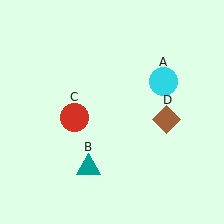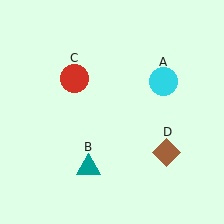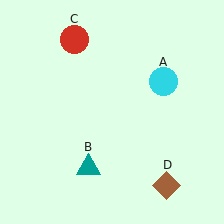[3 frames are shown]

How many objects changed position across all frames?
2 objects changed position: red circle (object C), brown diamond (object D).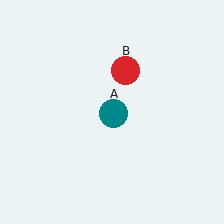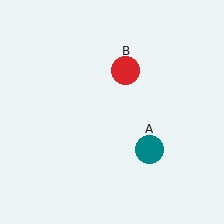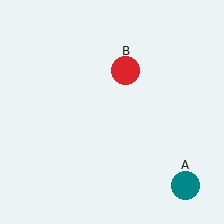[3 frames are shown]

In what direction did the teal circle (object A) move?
The teal circle (object A) moved down and to the right.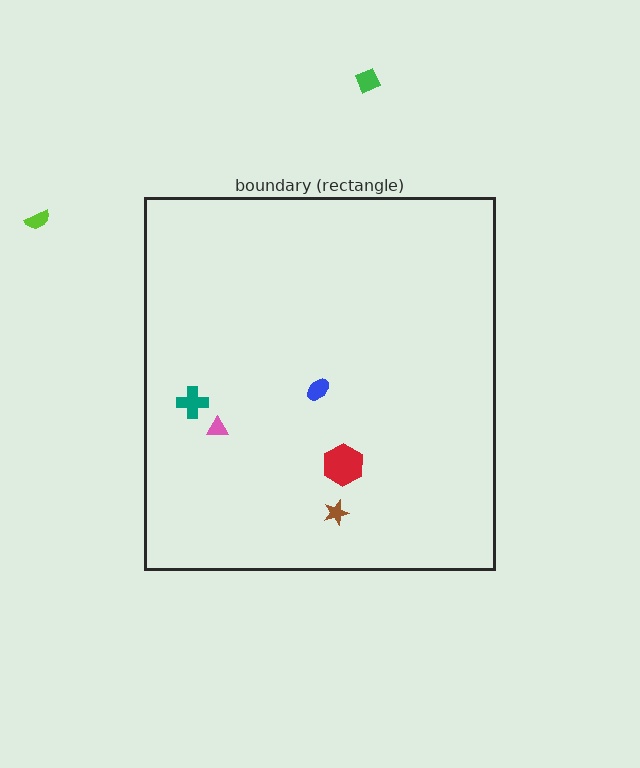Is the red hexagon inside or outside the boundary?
Inside.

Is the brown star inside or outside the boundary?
Inside.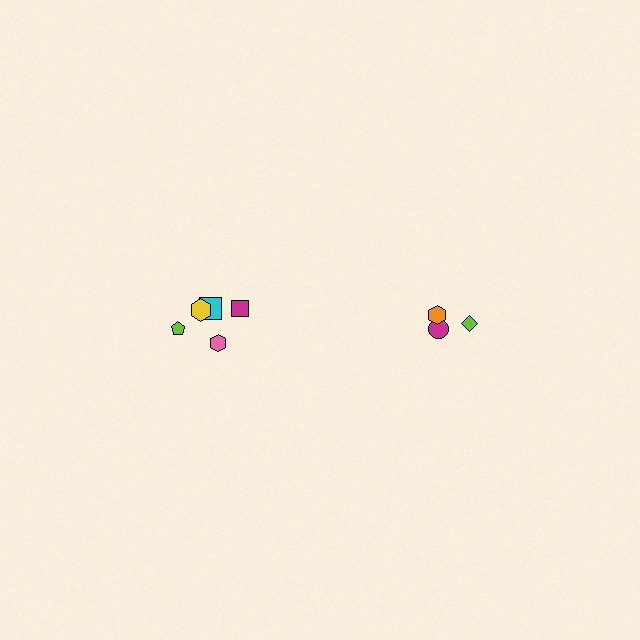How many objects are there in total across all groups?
There are 8 objects.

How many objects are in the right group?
There are 3 objects.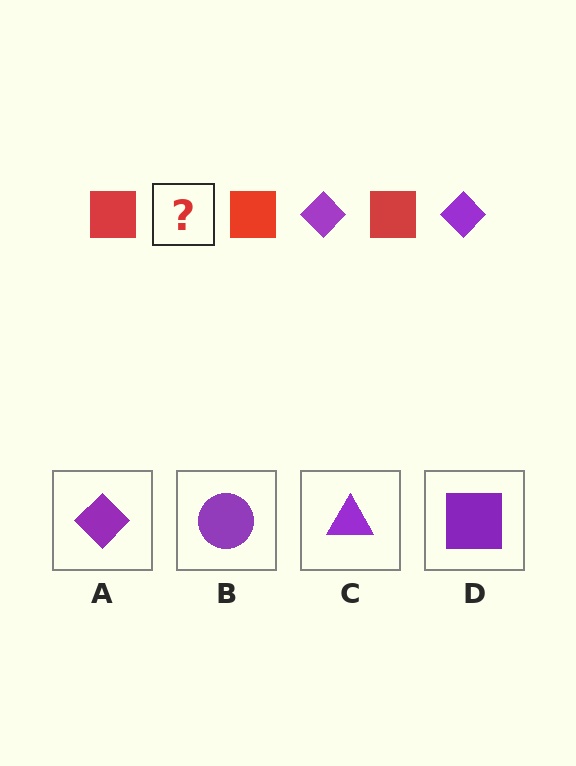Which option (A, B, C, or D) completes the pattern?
A.